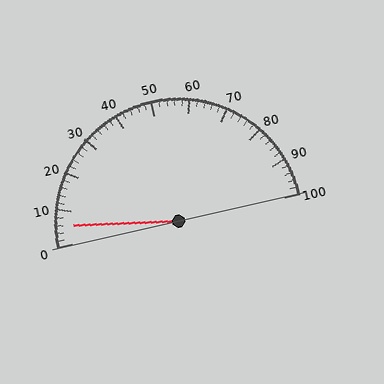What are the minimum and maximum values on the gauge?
The gauge ranges from 0 to 100.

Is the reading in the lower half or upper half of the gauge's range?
The reading is in the lower half of the range (0 to 100).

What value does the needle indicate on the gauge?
The needle indicates approximately 6.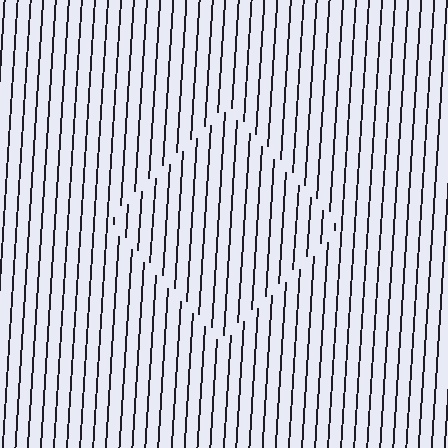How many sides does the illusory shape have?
4 sides — the line-ends trace a square.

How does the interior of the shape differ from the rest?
The interior of the shape contains the same grating, shifted by half a period — the contour is defined by the phase discontinuity where line-ends from the inner and outer gratings abut.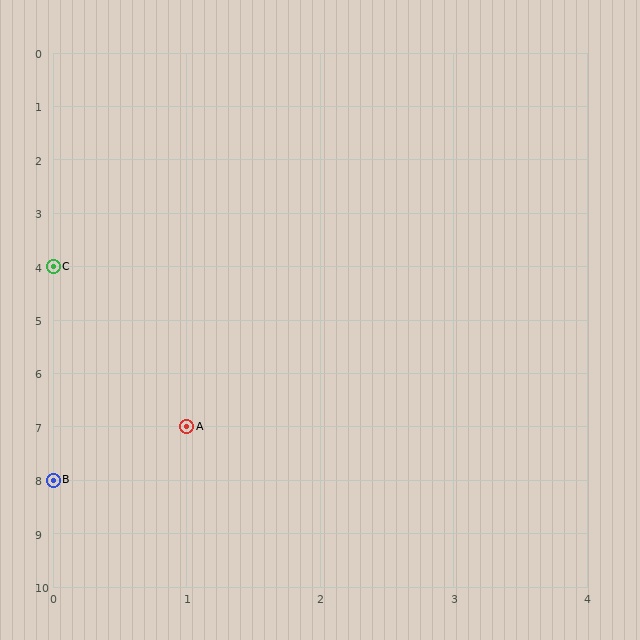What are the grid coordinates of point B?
Point B is at grid coordinates (0, 8).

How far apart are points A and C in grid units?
Points A and C are 1 column and 3 rows apart (about 3.2 grid units diagonally).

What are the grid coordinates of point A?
Point A is at grid coordinates (1, 7).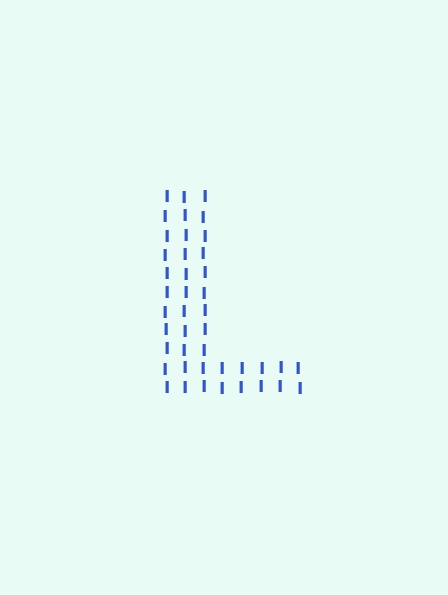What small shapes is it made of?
It is made of small letter I's.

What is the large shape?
The large shape is the letter L.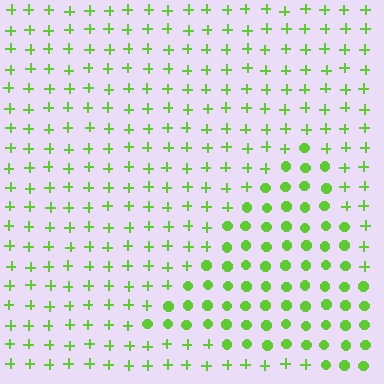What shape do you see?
I see a triangle.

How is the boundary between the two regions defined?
The boundary is defined by a change in element shape: circles inside vs. plus signs outside. All elements share the same color and spacing.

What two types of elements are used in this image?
The image uses circles inside the triangle region and plus signs outside it.